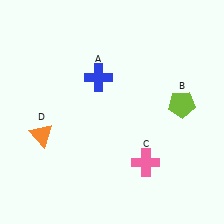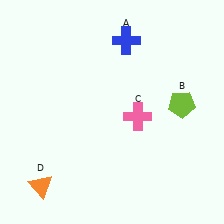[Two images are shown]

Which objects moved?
The objects that moved are: the blue cross (A), the pink cross (C), the orange triangle (D).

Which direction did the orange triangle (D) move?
The orange triangle (D) moved down.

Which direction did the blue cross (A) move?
The blue cross (A) moved up.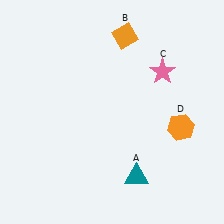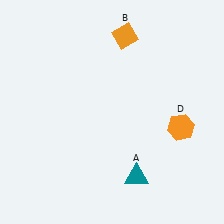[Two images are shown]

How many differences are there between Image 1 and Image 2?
There is 1 difference between the two images.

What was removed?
The pink star (C) was removed in Image 2.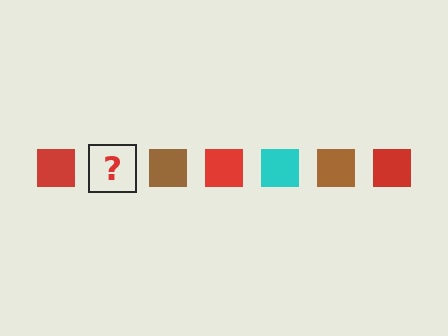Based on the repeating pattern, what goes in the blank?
The blank should be a cyan square.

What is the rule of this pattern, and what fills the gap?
The rule is that the pattern cycles through red, cyan, brown squares. The gap should be filled with a cyan square.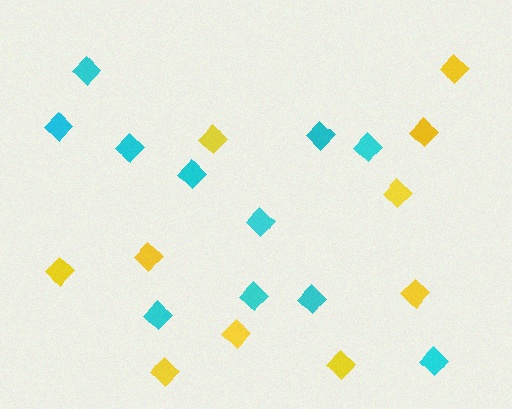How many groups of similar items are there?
There are 2 groups: one group of yellow diamonds (10) and one group of cyan diamonds (11).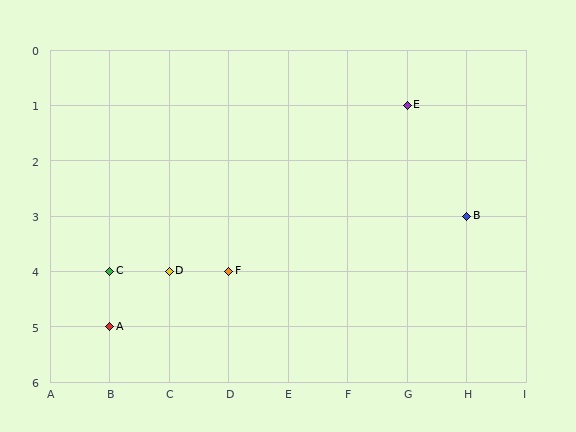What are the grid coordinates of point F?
Point F is at grid coordinates (D, 4).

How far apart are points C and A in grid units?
Points C and A are 1 row apart.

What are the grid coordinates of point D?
Point D is at grid coordinates (C, 4).